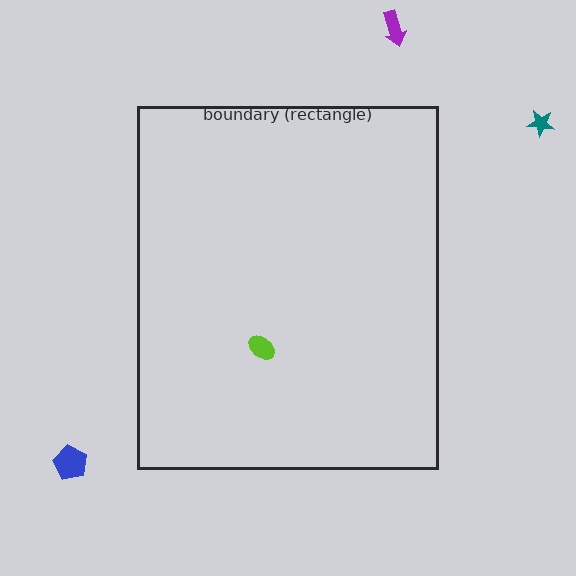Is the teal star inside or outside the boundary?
Outside.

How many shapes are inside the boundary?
1 inside, 3 outside.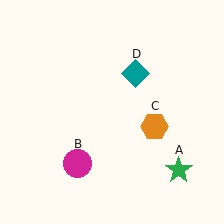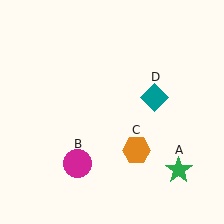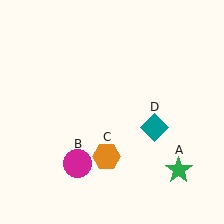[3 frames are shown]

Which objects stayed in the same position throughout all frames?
Green star (object A) and magenta circle (object B) remained stationary.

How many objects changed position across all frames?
2 objects changed position: orange hexagon (object C), teal diamond (object D).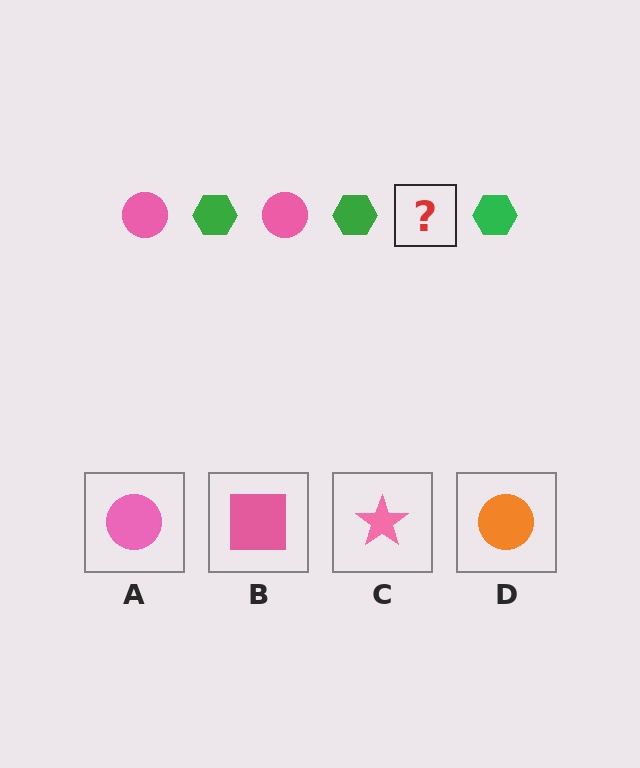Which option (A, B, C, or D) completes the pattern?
A.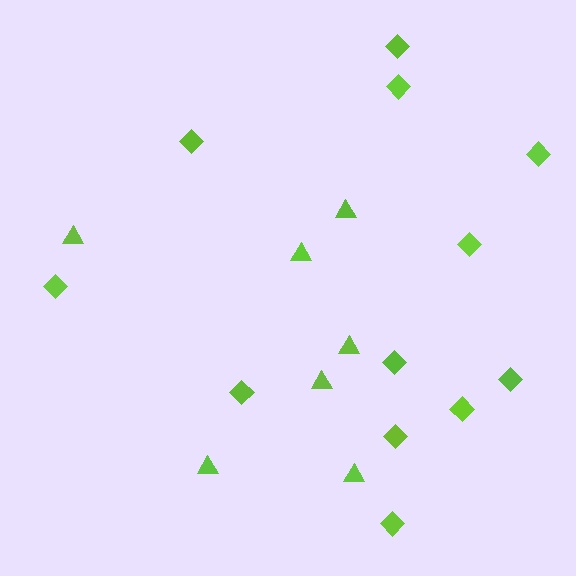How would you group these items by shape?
There are 2 groups: one group of triangles (7) and one group of diamonds (12).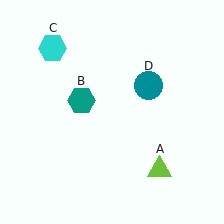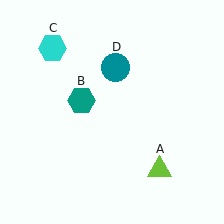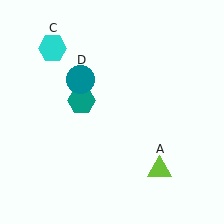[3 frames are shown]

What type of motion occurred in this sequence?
The teal circle (object D) rotated counterclockwise around the center of the scene.